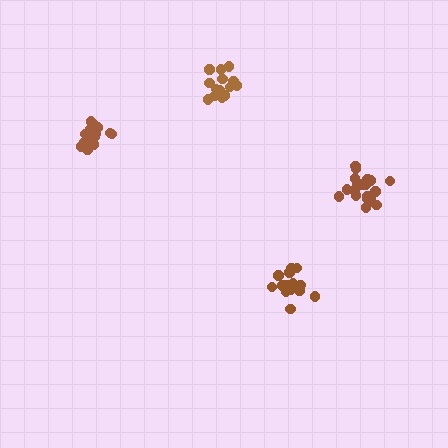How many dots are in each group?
Group 1: 15 dots, Group 2: 15 dots, Group 3: 18 dots, Group 4: 19 dots (67 total).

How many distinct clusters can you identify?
There are 4 distinct clusters.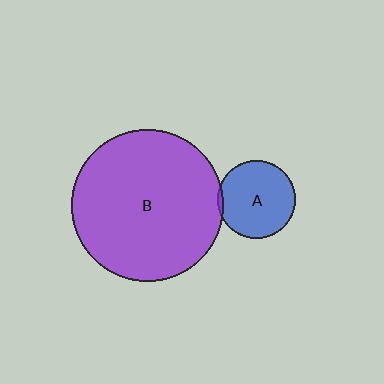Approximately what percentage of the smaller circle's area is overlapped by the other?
Approximately 5%.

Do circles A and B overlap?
Yes.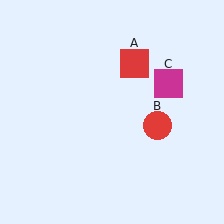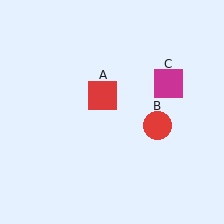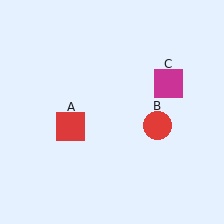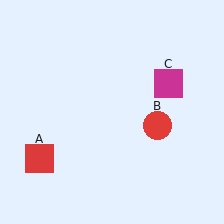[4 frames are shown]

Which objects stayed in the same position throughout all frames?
Red circle (object B) and magenta square (object C) remained stationary.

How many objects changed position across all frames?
1 object changed position: red square (object A).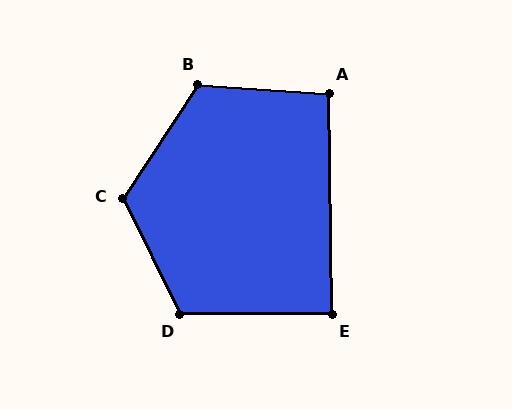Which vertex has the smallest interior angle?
E, at approximately 89 degrees.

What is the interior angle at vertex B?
Approximately 120 degrees (obtuse).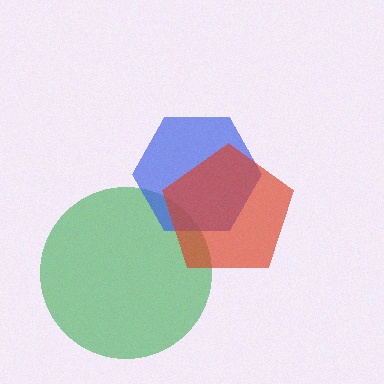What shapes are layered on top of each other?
The layered shapes are: a green circle, a blue hexagon, a red pentagon.